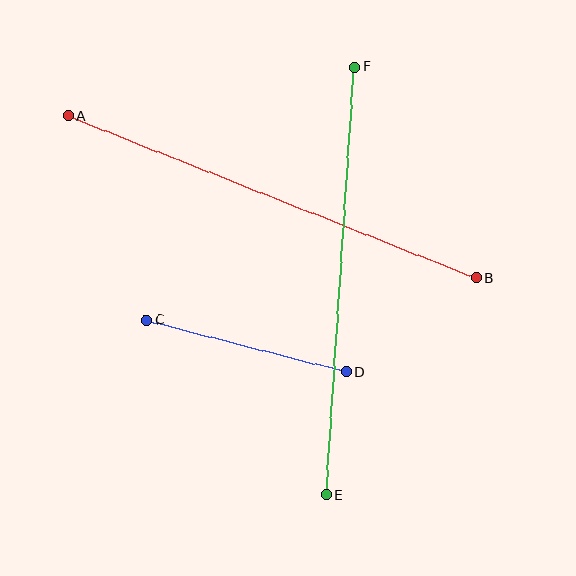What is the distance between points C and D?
The distance is approximately 206 pixels.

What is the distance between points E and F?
The distance is approximately 429 pixels.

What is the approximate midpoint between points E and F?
The midpoint is at approximately (340, 281) pixels.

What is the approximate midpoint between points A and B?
The midpoint is at approximately (272, 197) pixels.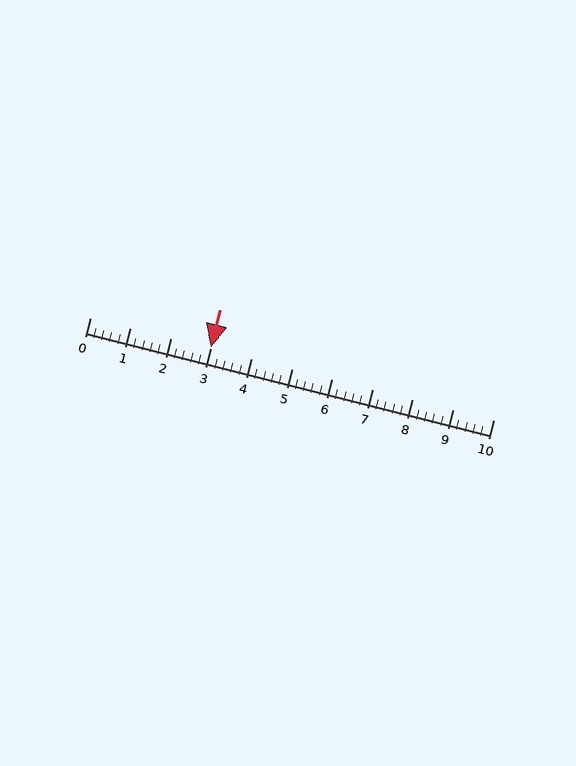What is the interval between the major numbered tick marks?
The major tick marks are spaced 1 units apart.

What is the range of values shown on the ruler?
The ruler shows values from 0 to 10.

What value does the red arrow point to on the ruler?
The red arrow points to approximately 3.0.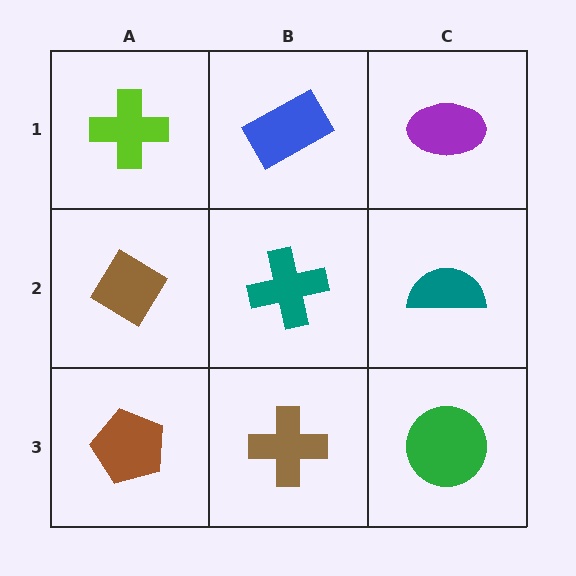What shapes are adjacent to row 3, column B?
A teal cross (row 2, column B), a brown pentagon (row 3, column A), a green circle (row 3, column C).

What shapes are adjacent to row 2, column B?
A blue rectangle (row 1, column B), a brown cross (row 3, column B), a brown diamond (row 2, column A), a teal semicircle (row 2, column C).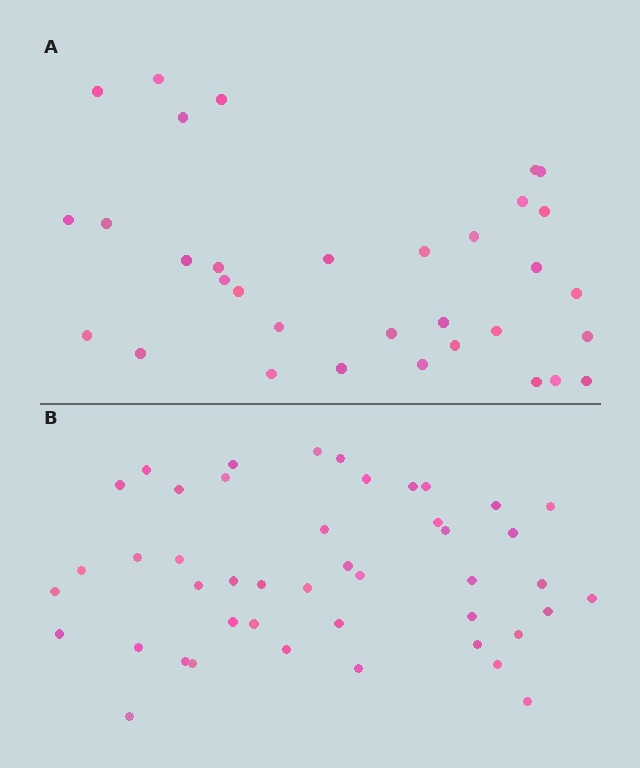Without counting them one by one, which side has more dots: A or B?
Region B (the bottom region) has more dots.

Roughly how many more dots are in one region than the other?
Region B has roughly 12 or so more dots than region A.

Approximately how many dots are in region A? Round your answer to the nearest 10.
About 30 dots. (The exact count is 33, which rounds to 30.)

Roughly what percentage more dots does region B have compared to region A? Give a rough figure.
About 35% more.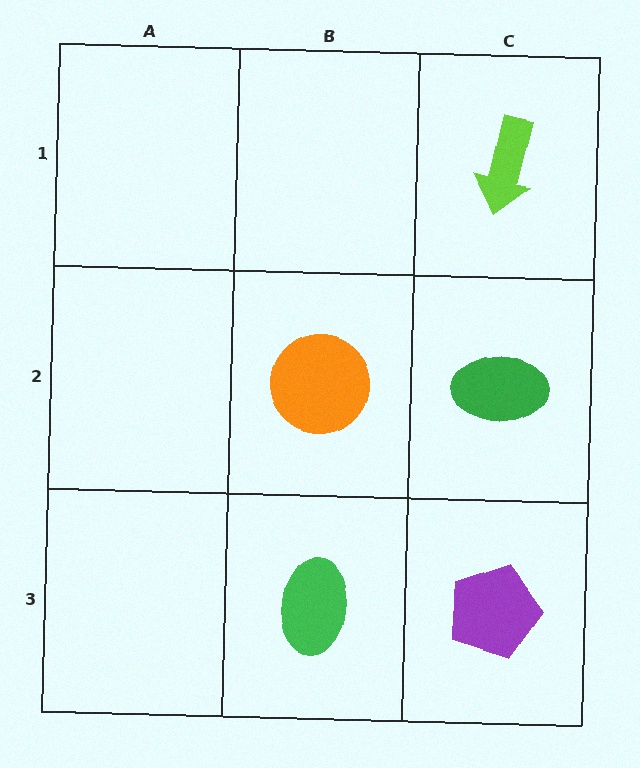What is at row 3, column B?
A green ellipse.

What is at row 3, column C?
A purple pentagon.